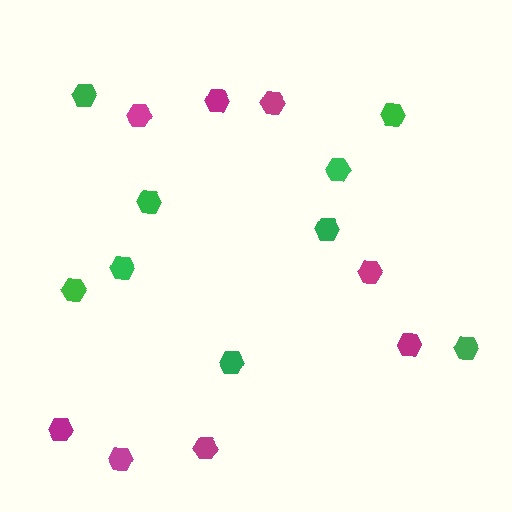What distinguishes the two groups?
There are 2 groups: one group of magenta hexagons (8) and one group of green hexagons (9).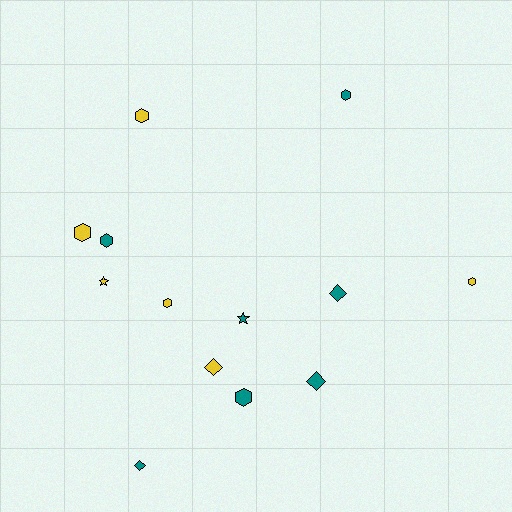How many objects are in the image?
There are 13 objects.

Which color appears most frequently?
Teal, with 7 objects.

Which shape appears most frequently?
Hexagon, with 7 objects.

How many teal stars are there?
There is 1 teal star.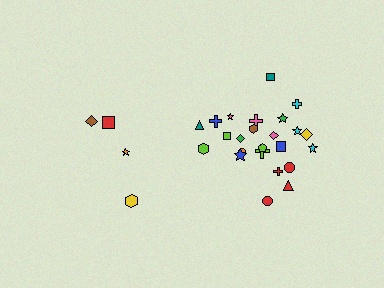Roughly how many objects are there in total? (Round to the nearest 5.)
Roughly 30 objects in total.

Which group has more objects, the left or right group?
The right group.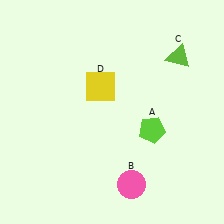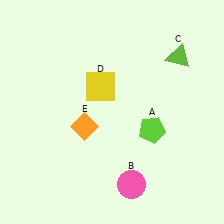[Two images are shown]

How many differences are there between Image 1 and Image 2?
There is 1 difference between the two images.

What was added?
An orange diamond (E) was added in Image 2.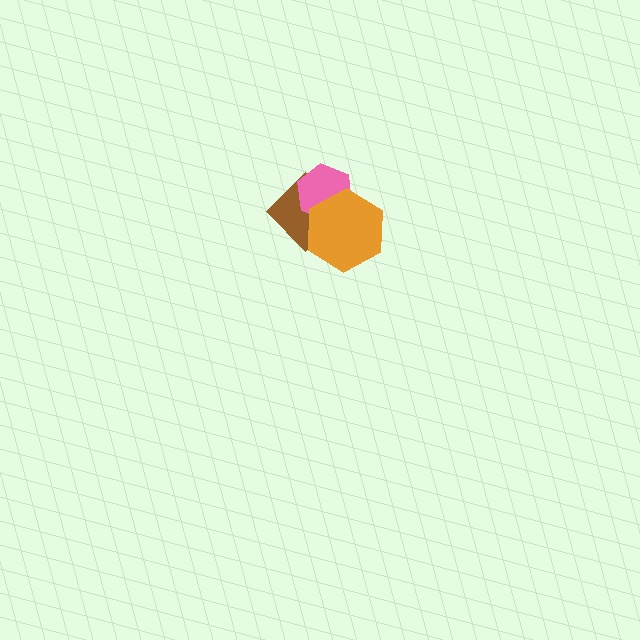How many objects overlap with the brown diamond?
2 objects overlap with the brown diamond.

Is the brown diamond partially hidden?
Yes, it is partially covered by another shape.